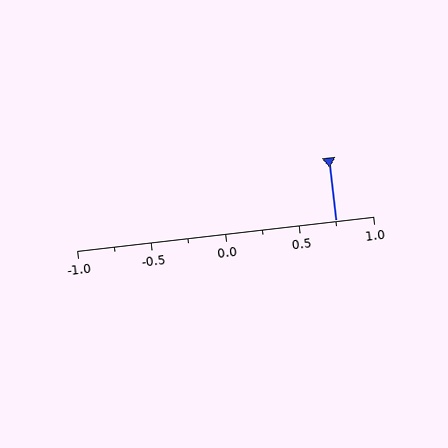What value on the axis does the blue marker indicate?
The marker indicates approximately 0.75.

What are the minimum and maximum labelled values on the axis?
The axis runs from -1.0 to 1.0.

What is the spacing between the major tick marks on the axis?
The major ticks are spaced 0.5 apart.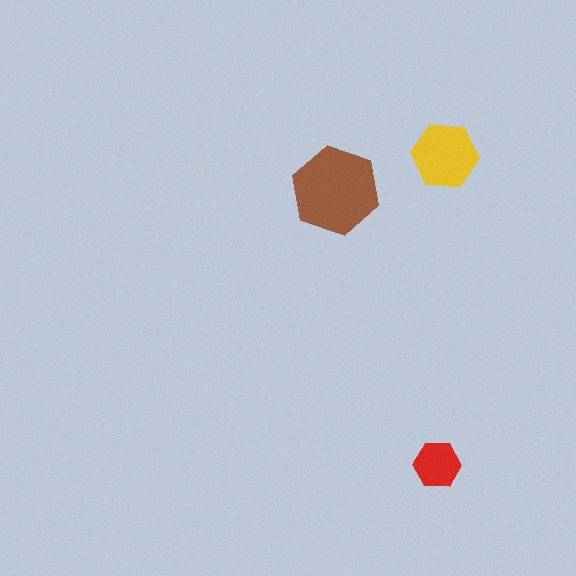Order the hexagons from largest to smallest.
the brown one, the yellow one, the red one.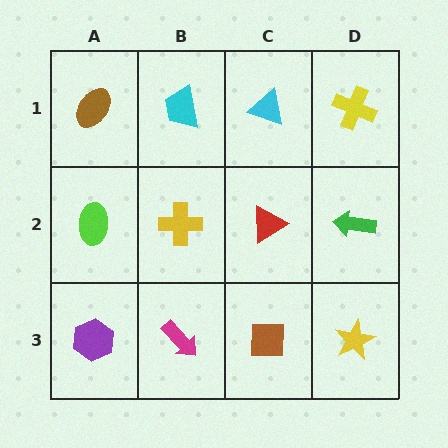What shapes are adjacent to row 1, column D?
A green arrow (row 2, column D), a cyan triangle (row 1, column C).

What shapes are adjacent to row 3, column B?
A yellow cross (row 2, column B), a purple hexagon (row 3, column A), a brown square (row 3, column C).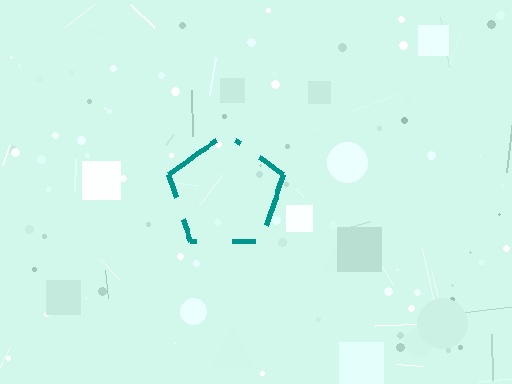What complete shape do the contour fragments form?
The contour fragments form a pentagon.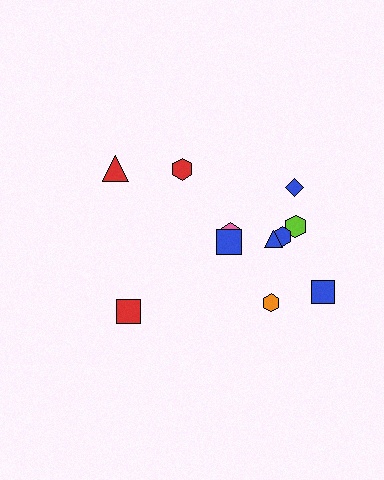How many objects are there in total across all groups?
There are 11 objects.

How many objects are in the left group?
There are 3 objects.